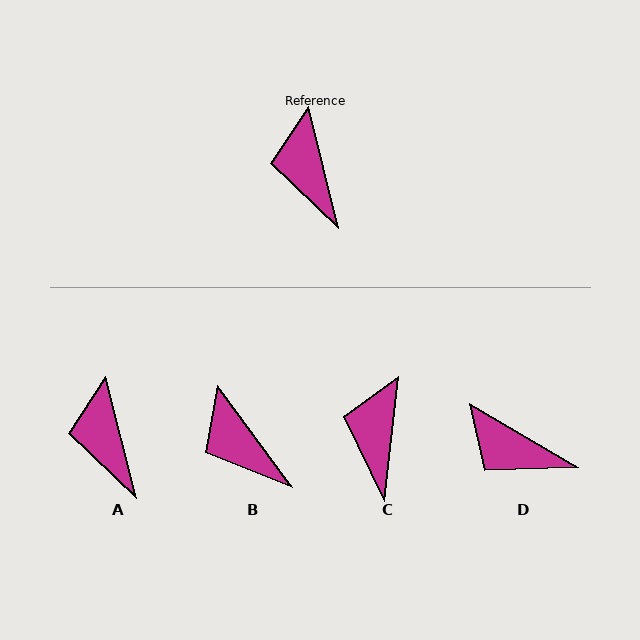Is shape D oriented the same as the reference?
No, it is off by about 46 degrees.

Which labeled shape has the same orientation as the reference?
A.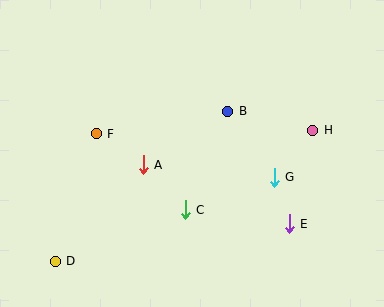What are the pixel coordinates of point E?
Point E is at (289, 224).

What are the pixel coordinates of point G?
Point G is at (274, 177).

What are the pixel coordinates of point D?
Point D is at (55, 261).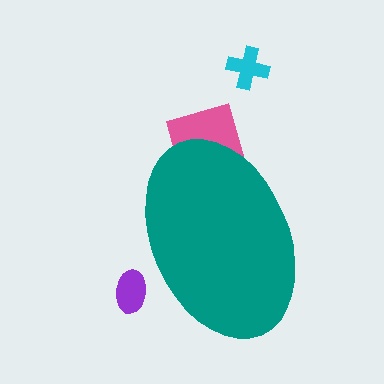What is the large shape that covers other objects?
A teal ellipse.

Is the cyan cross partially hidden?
No, the cyan cross is fully visible.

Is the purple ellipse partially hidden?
Yes, the purple ellipse is partially hidden behind the teal ellipse.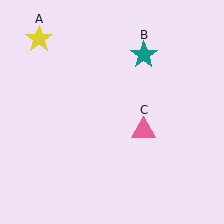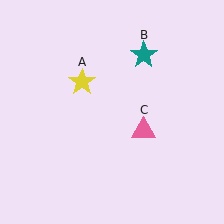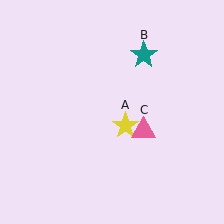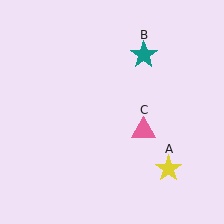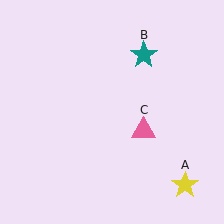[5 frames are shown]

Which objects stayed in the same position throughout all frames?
Teal star (object B) and pink triangle (object C) remained stationary.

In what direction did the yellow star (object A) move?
The yellow star (object A) moved down and to the right.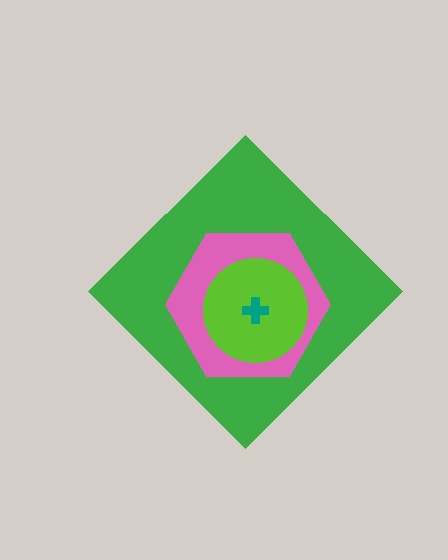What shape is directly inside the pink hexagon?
The lime circle.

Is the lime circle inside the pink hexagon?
Yes.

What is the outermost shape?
The green diamond.